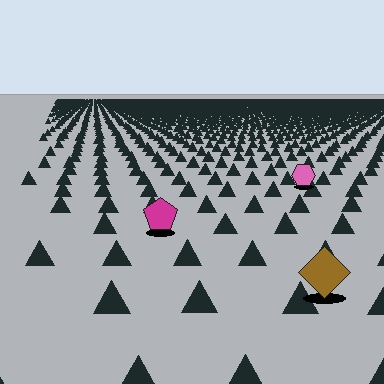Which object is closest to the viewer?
The brown diamond is closest. The texture marks near it are larger and more spread out.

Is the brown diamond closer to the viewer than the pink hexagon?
Yes. The brown diamond is closer — you can tell from the texture gradient: the ground texture is coarser near it.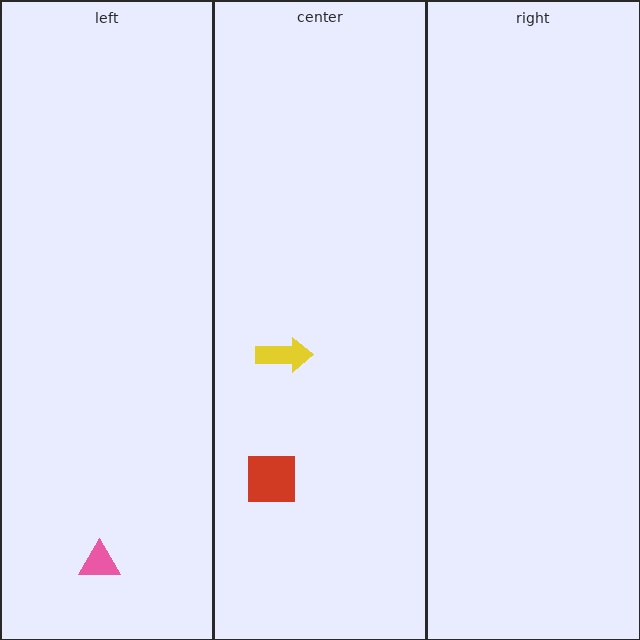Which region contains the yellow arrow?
The center region.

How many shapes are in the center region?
2.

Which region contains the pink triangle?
The left region.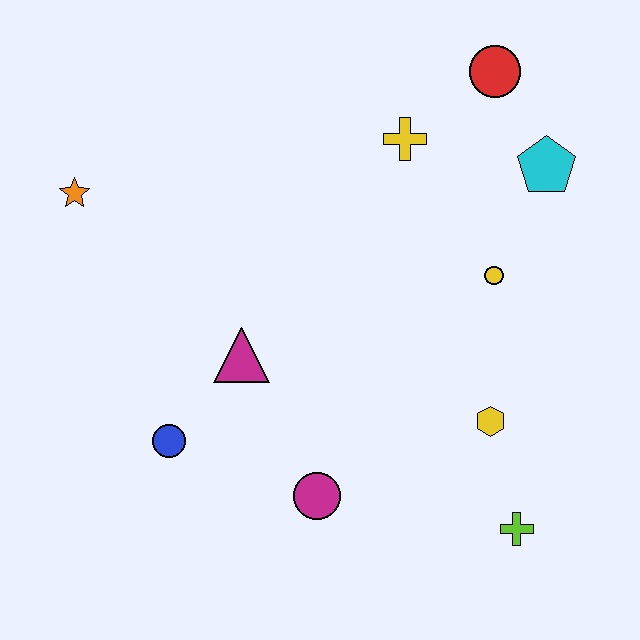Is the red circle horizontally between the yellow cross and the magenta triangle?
No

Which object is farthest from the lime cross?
The orange star is farthest from the lime cross.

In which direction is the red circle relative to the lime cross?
The red circle is above the lime cross.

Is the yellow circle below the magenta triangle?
No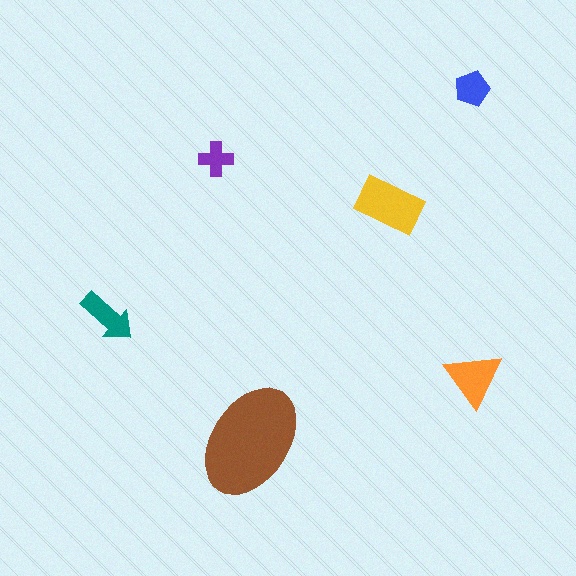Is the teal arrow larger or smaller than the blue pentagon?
Larger.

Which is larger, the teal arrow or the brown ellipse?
The brown ellipse.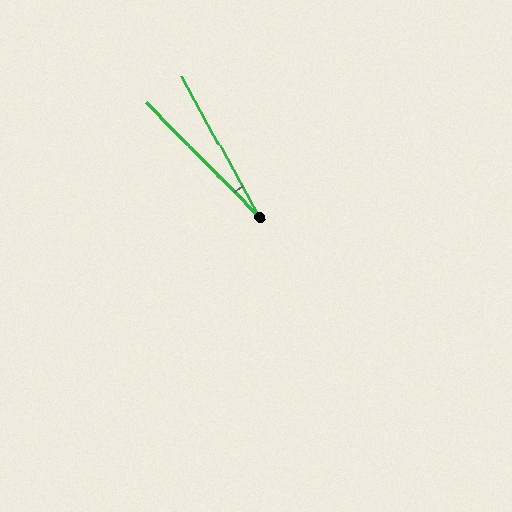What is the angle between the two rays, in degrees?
Approximately 16 degrees.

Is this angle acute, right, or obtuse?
It is acute.